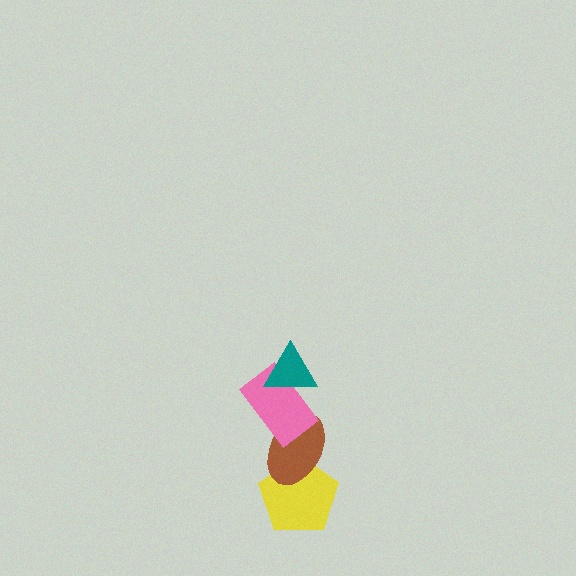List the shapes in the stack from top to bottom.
From top to bottom: the teal triangle, the pink rectangle, the brown ellipse, the yellow pentagon.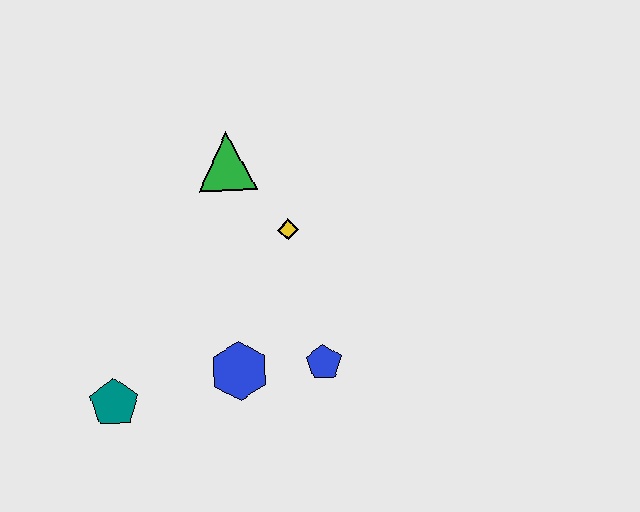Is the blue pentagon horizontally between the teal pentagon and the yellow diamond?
No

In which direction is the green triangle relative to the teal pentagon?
The green triangle is above the teal pentagon.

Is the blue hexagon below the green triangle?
Yes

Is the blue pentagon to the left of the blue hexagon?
No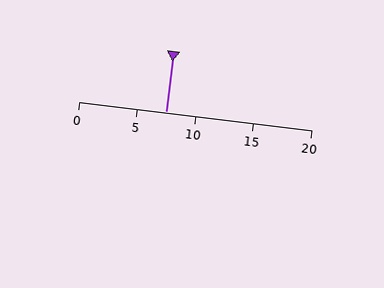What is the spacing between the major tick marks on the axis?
The major ticks are spaced 5 apart.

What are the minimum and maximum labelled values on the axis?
The axis runs from 0 to 20.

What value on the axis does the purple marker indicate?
The marker indicates approximately 7.5.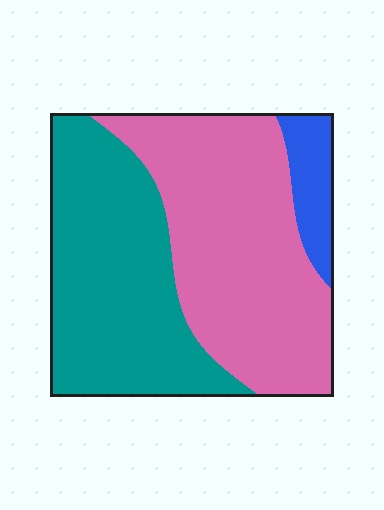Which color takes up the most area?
Pink, at roughly 50%.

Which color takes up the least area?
Blue, at roughly 10%.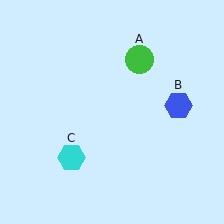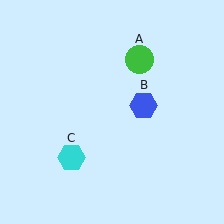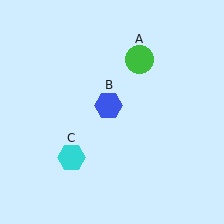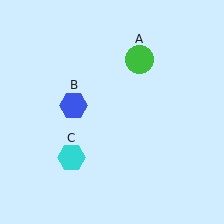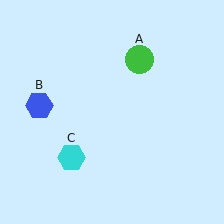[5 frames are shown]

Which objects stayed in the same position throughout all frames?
Green circle (object A) and cyan hexagon (object C) remained stationary.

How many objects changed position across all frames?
1 object changed position: blue hexagon (object B).